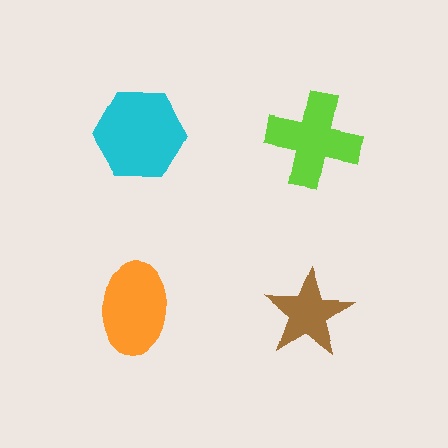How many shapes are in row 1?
2 shapes.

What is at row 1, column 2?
A lime cross.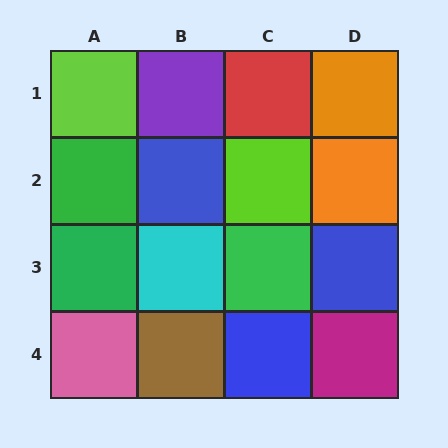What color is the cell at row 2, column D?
Orange.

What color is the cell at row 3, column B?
Cyan.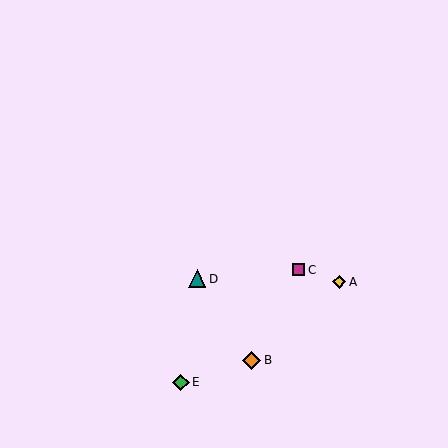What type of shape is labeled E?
Shape E is a green diamond.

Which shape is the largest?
The orange diamond (labeled B) is the largest.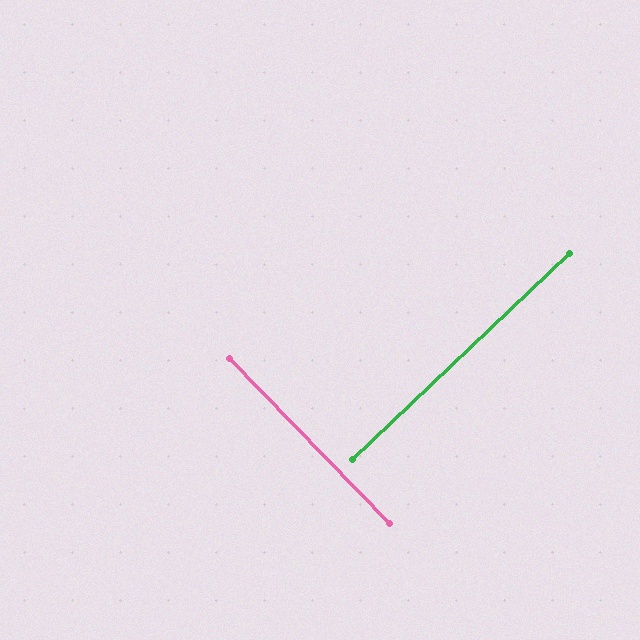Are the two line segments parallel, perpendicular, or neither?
Perpendicular — they meet at approximately 90°.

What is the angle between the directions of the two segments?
Approximately 90 degrees.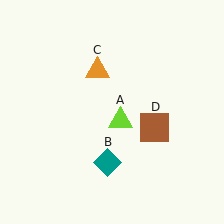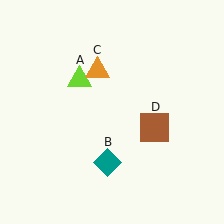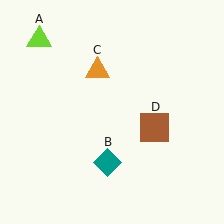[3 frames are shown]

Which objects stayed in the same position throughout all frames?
Teal diamond (object B) and orange triangle (object C) and brown square (object D) remained stationary.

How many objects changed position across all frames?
1 object changed position: lime triangle (object A).